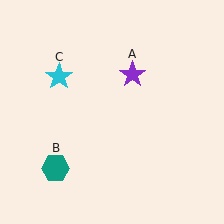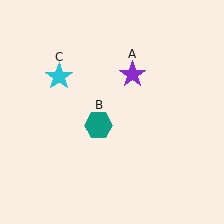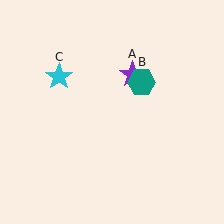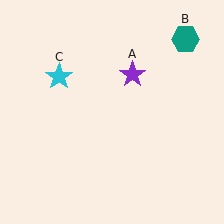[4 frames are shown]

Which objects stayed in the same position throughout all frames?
Purple star (object A) and cyan star (object C) remained stationary.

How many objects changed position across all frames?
1 object changed position: teal hexagon (object B).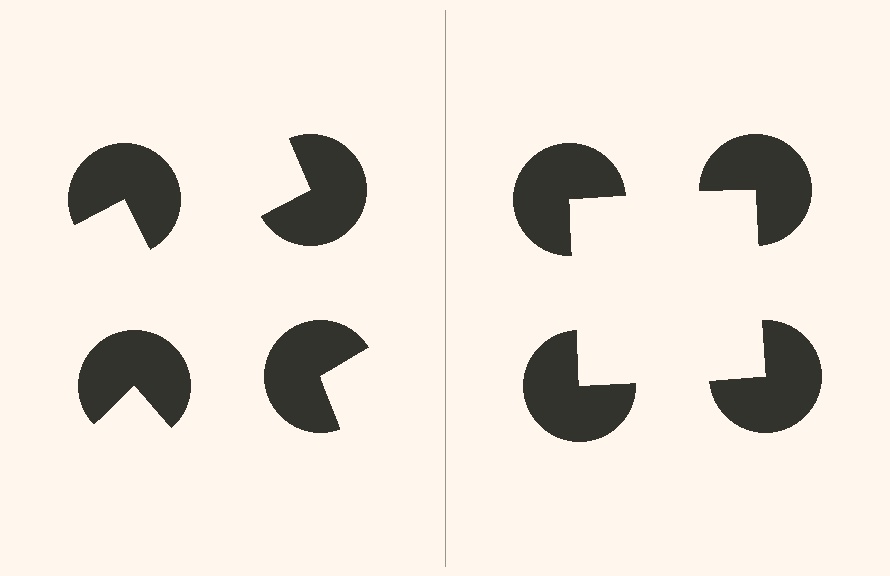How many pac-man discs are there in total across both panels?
8 — 4 on each side.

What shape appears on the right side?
An illusory square.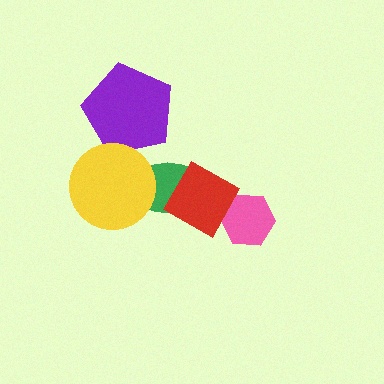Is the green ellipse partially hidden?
Yes, it is partially covered by another shape.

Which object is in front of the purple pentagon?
The yellow circle is in front of the purple pentagon.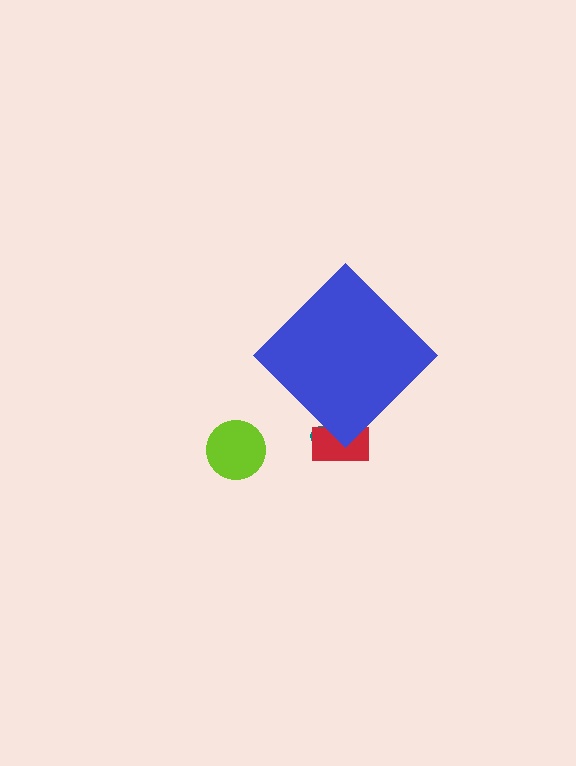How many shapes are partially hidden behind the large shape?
2 shapes are partially hidden.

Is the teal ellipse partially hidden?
Yes, the teal ellipse is partially hidden behind the blue diamond.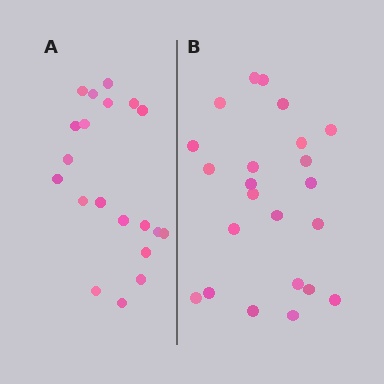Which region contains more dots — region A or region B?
Region B (the right region) has more dots.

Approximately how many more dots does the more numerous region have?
Region B has just a few more — roughly 2 or 3 more dots than region A.